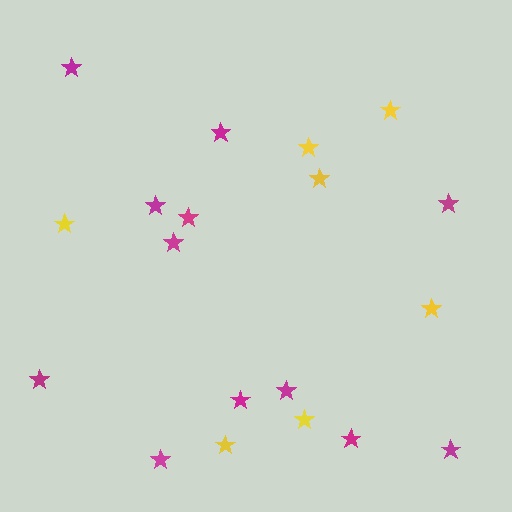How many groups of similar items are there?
There are 2 groups: one group of yellow stars (7) and one group of magenta stars (12).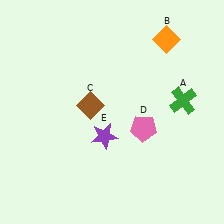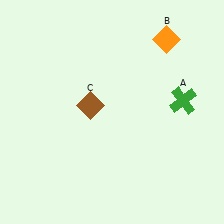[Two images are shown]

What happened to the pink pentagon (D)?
The pink pentagon (D) was removed in Image 2. It was in the bottom-right area of Image 1.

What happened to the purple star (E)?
The purple star (E) was removed in Image 2. It was in the bottom-left area of Image 1.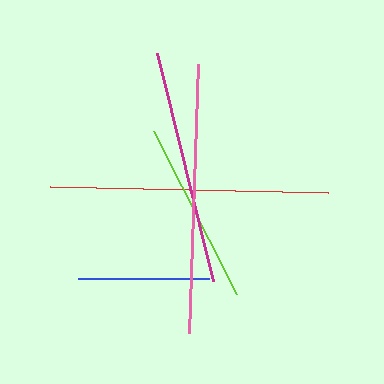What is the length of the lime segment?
The lime segment is approximately 183 pixels long.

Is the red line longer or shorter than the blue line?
The red line is longer than the blue line.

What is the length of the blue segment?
The blue segment is approximately 130 pixels long.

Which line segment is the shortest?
The blue line is the shortest at approximately 130 pixels.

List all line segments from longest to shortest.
From longest to shortest: red, pink, magenta, lime, blue.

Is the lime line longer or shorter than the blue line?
The lime line is longer than the blue line.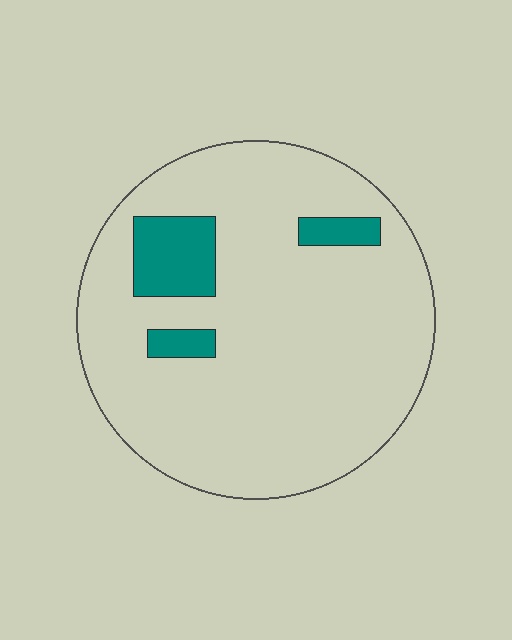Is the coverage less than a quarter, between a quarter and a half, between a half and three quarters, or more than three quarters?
Less than a quarter.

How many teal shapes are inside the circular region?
3.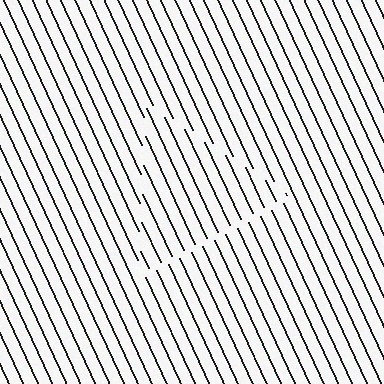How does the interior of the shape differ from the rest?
The interior of the shape contains the same grating, shifted by half a period — the contour is defined by the phase discontinuity where line-ends from the inner and outer gratings abut.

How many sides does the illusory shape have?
3 sides — the line-ends trace a triangle.